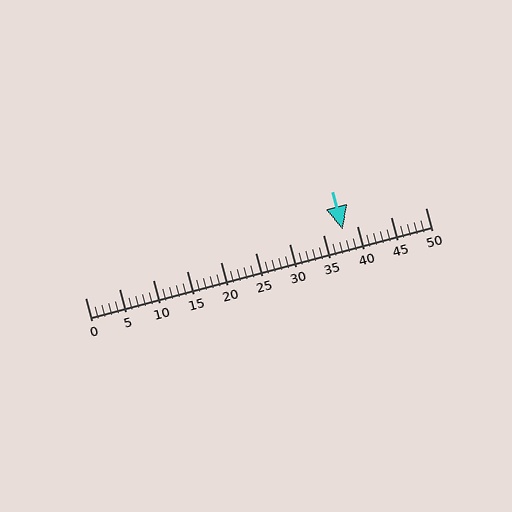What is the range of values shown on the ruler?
The ruler shows values from 0 to 50.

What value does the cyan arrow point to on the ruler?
The cyan arrow points to approximately 38.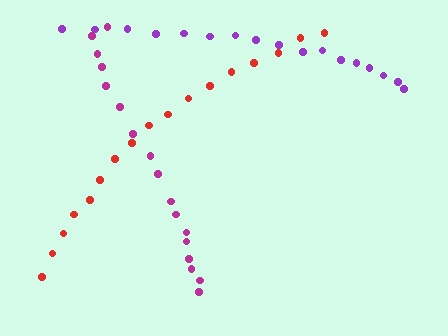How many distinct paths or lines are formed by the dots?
There are 3 distinct paths.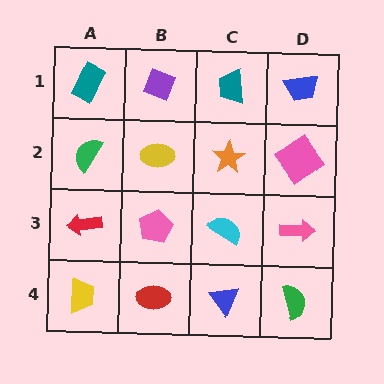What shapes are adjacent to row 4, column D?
A pink arrow (row 3, column D), a blue triangle (row 4, column C).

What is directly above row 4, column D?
A pink arrow.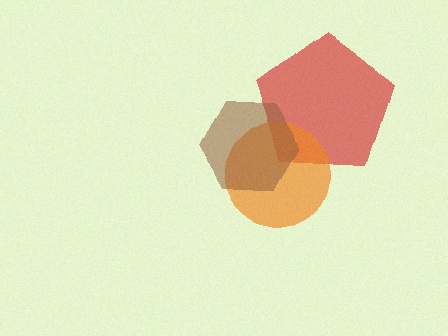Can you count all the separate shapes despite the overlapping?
Yes, there are 3 separate shapes.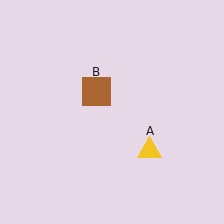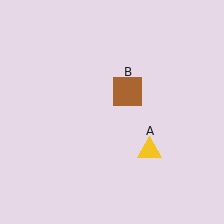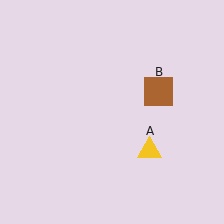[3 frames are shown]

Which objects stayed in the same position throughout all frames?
Yellow triangle (object A) remained stationary.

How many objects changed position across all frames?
1 object changed position: brown square (object B).